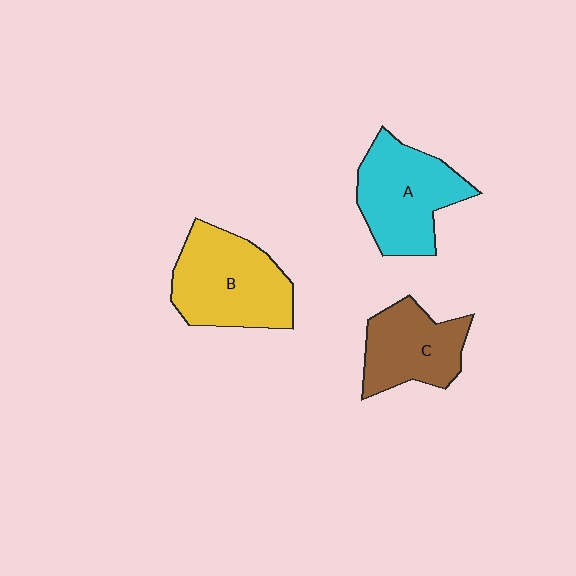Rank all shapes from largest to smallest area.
From largest to smallest: B (yellow), A (cyan), C (brown).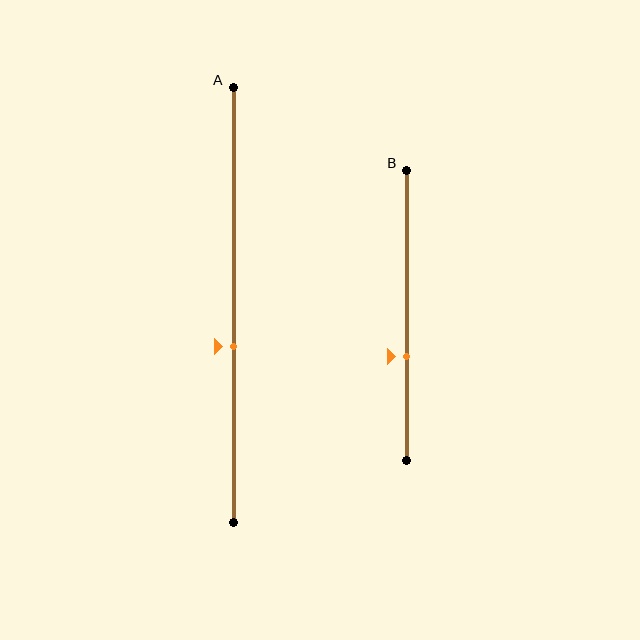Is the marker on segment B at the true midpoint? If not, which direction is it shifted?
No, the marker on segment B is shifted downward by about 14% of the segment length.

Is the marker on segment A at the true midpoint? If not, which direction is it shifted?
No, the marker on segment A is shifted downward by about 10% of the segment length.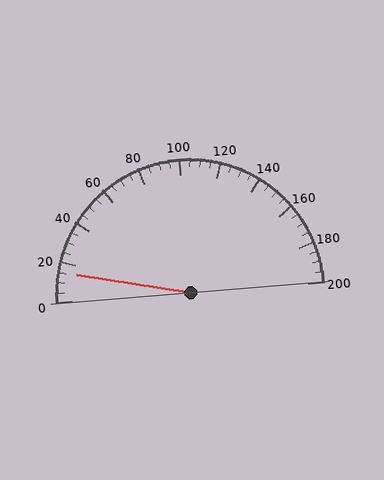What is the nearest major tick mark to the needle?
The nearest major tick mark is 20.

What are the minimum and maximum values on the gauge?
The gauge ranges from 0 to 200.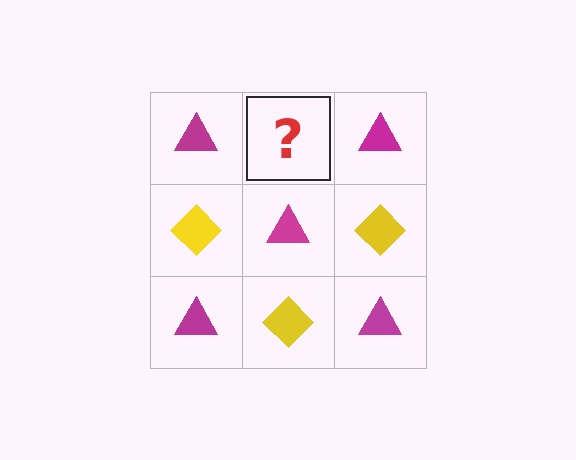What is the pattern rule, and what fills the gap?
The rule is that it alternates magenta triangle and yellow diamond in a checkerboard pattern. The gap should be filled with a yellow diamond.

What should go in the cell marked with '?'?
The missing cell should contain a yellow diamond.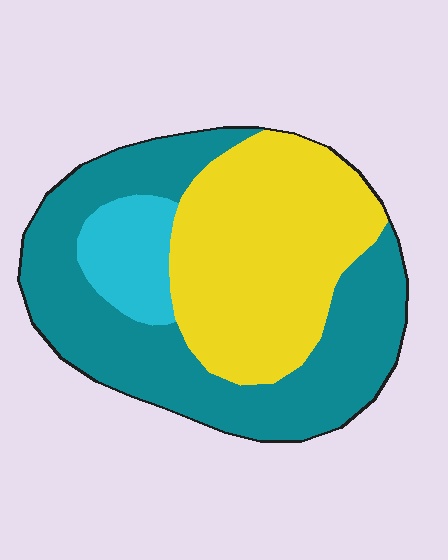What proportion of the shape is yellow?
Yellow takes up about two fifths (2/5) of the shape.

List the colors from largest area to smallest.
From largest to smallest: teal, yellow, cyan.